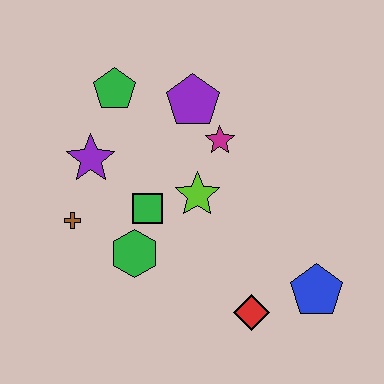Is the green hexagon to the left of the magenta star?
Yes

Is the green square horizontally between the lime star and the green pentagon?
Yes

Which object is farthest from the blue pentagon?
The green pentagon is farthest from the blue pentagon.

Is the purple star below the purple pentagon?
Yes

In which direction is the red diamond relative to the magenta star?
The red diamond is below the magenta star.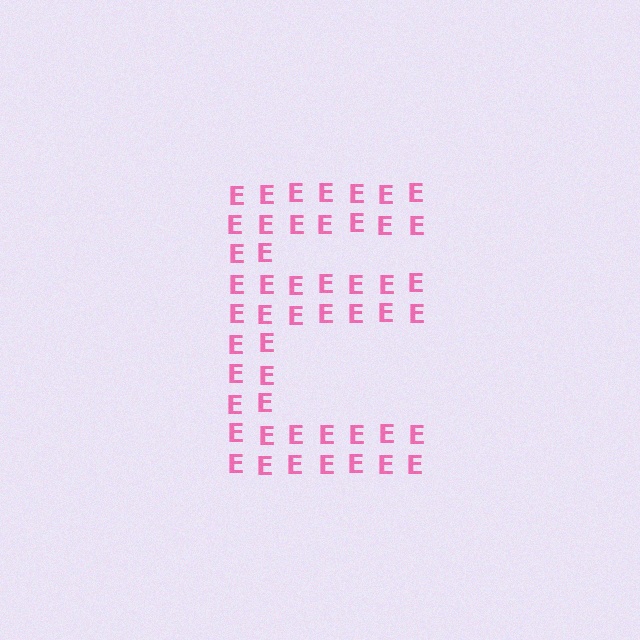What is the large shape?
The large shape is the letter E.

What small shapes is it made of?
It is made of small letter E's.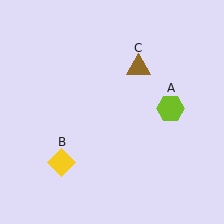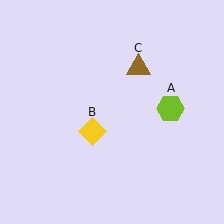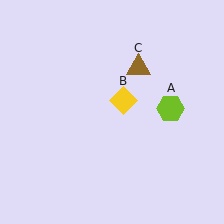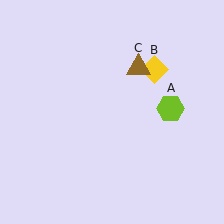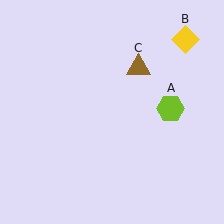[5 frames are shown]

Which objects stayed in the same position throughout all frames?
Lime hexagon (object A) and brown triangle (object C) remained stationary.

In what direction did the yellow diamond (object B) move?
The yellow diamond (object B) moved up and to the right.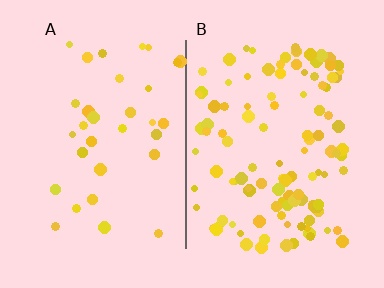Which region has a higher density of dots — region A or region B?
B (the right).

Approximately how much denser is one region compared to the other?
Approximately 3.4× — region B over region A.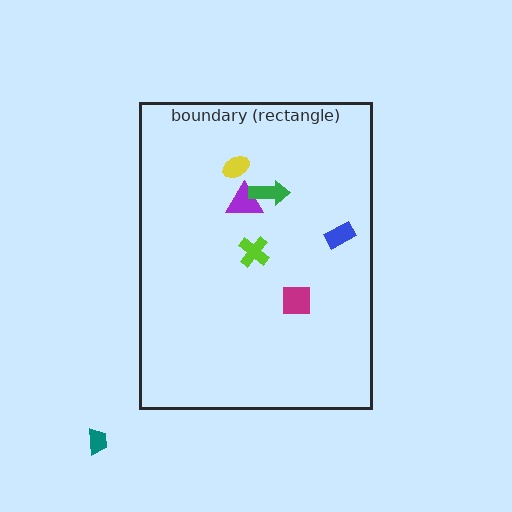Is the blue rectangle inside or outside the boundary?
Inside.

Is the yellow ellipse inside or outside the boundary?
Inside.